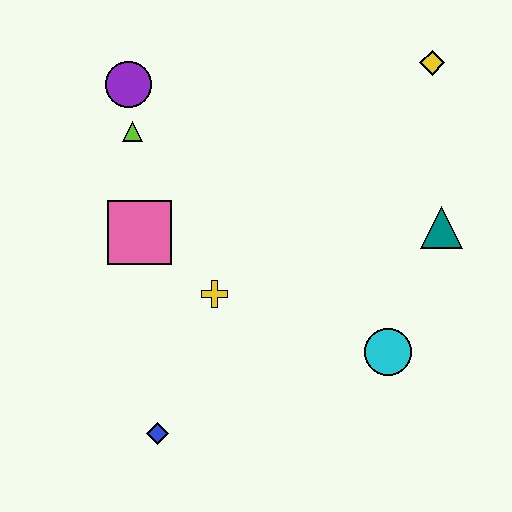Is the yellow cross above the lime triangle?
No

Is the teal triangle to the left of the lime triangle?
No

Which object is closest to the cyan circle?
The teal triangle is closest to the cyan circle.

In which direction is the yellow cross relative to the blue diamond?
The yellow cross is above the blue diamond.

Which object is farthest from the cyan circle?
The purple circle is farthest from the cyan circle.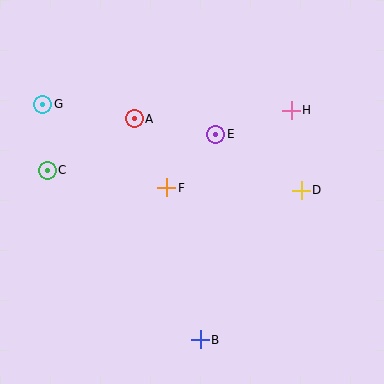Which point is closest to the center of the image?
Point F at (167, 188) is closest to the center.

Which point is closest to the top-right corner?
Point H is closest to the top-right corner.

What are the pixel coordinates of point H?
Point H is at (291, 110).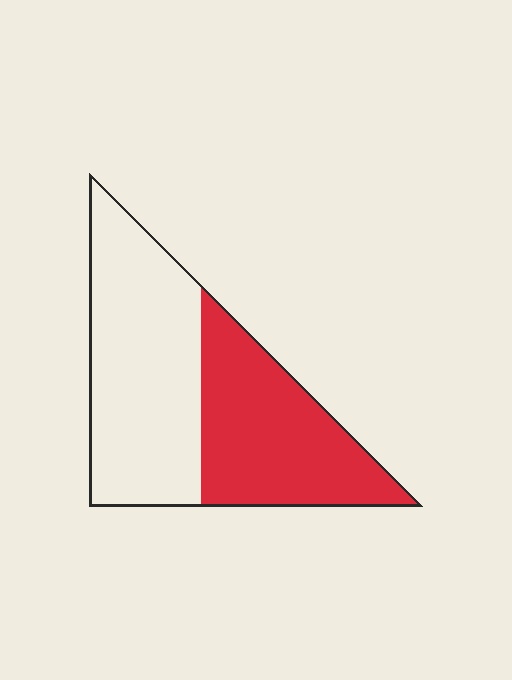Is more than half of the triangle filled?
No.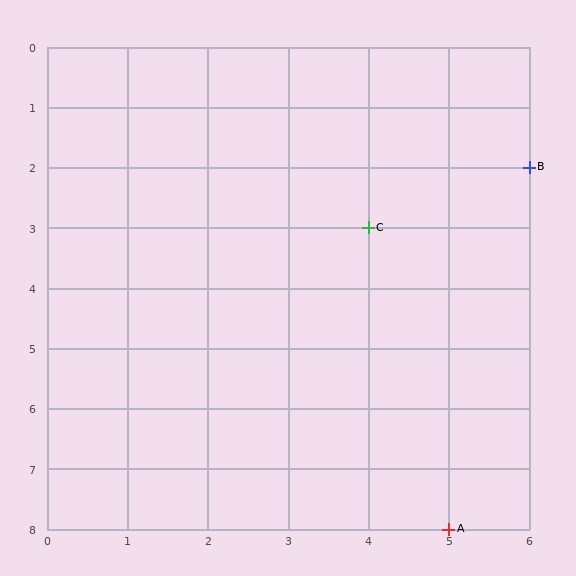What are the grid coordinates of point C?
Point C is at grid coordinates (4, 3).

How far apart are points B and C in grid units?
Points B and C are 2 columns and 1 row apart (about 2.2 grid units diagonally).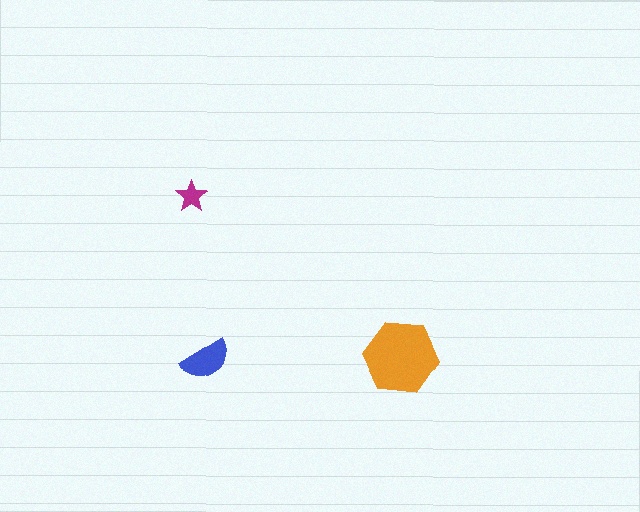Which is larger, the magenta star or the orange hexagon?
The orange hexagon.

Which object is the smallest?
The magenta star.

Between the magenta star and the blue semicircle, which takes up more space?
The blue semicircle.